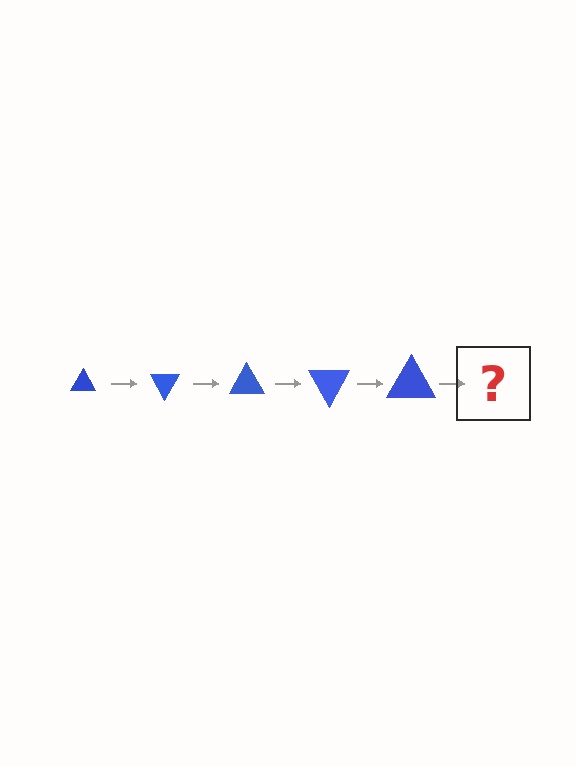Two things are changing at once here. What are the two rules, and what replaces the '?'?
The two rules are that the triangle grows larger each step and it rotates 60 degrees each step. The '?' should be a triangle, larger than the previous one and rotated 300 degrees from the start.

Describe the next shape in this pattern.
It should be a triangle, larger than the previous one and rotated 300 degrees from the start.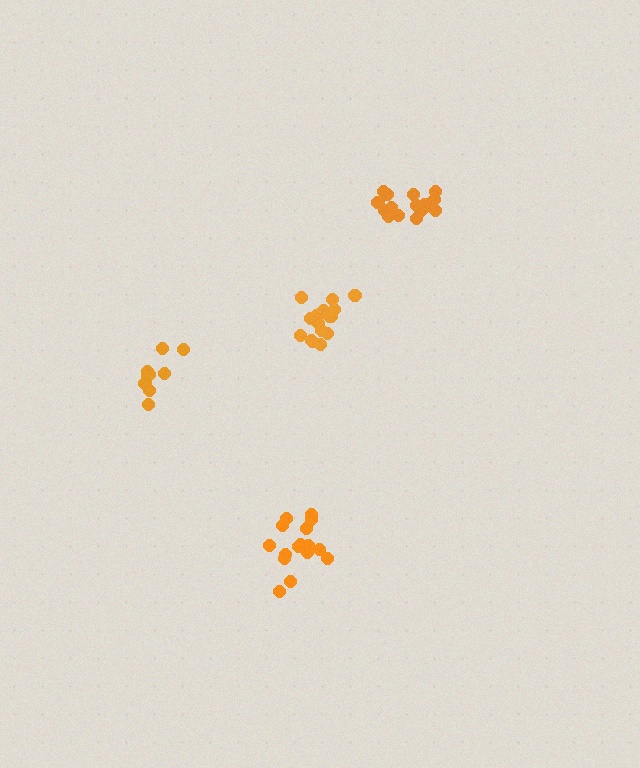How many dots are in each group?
Group 1: 17 dots, Group 2: 16 dots, Group 3: 17 dots, Group 4: 11 dots (61 total).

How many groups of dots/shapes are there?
There are 4 groups.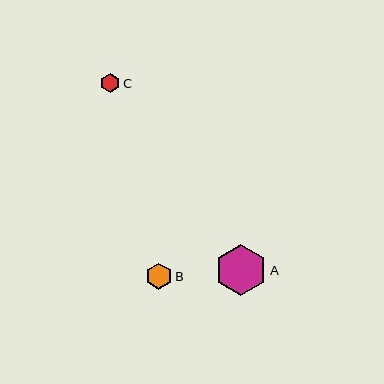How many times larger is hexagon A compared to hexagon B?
Hexagon A is approximately 1.9 times the size of hexagon B.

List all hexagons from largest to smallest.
From largest to smallest: A, B, C.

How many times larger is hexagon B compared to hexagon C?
Hexagon B is approximately 1.4 times the size of hexagon C.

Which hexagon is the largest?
Hexagon A is the largest with a size of approximately 52 pixels.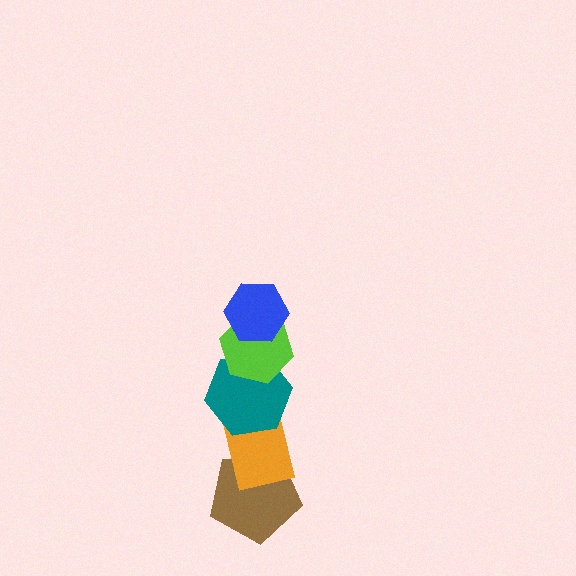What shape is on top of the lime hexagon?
The blue hexagon is on top of the lime hexagon.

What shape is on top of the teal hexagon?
The lime hexagon is on top of the teal hexagon.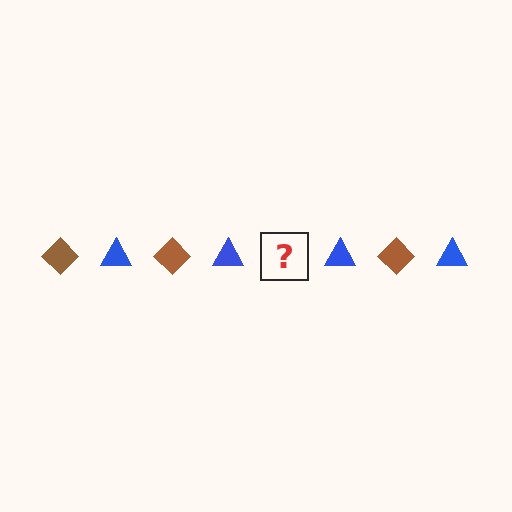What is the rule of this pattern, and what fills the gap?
The rule is that the pattern alternates between brown diamond and blue triangle. The gap should be filled with a brown diamond.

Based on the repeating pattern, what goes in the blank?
The blank should be a brown diamond.